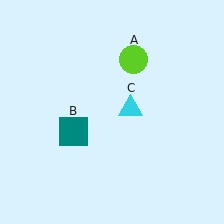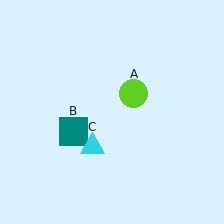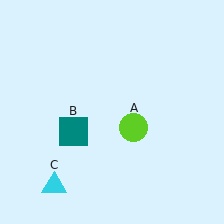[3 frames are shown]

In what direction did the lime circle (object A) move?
The lime circle (object A) moved down.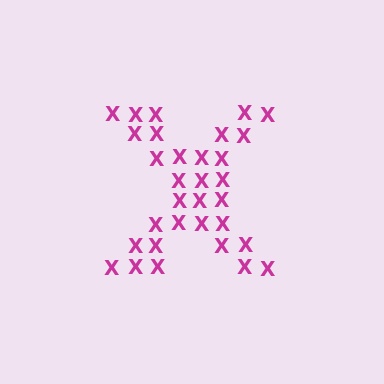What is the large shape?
The large shape is the letter X.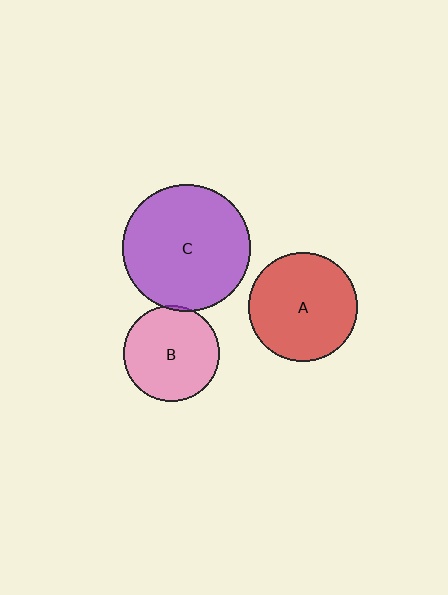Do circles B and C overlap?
Yes.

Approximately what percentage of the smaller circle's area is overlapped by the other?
Approximately 5%.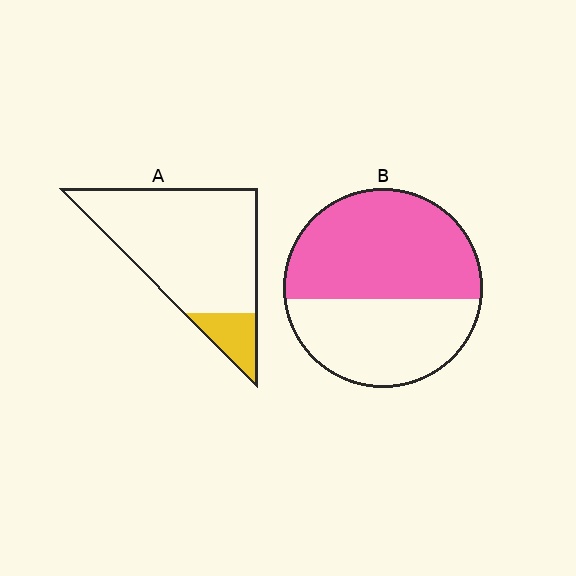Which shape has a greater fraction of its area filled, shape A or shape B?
Shape B.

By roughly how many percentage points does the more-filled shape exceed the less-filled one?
By roughly 45 percentage points (B over A).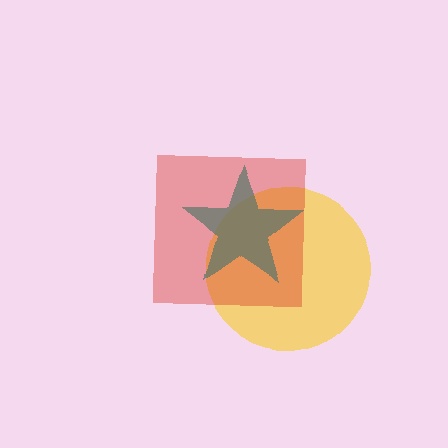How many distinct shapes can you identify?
There are 3 distinct shapes: a yellow circle, a teal star, a red square.